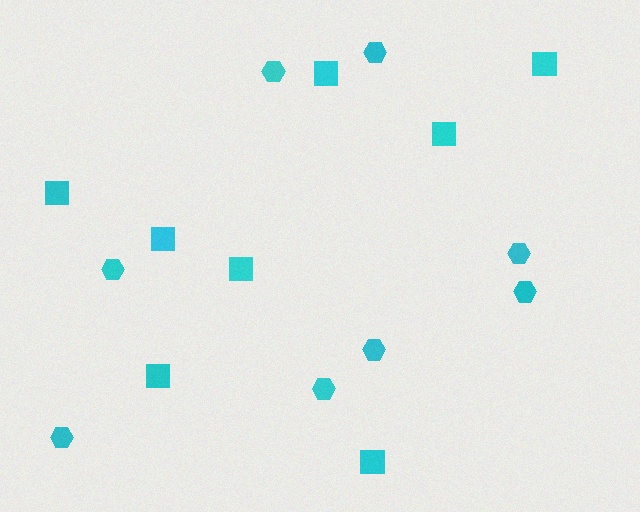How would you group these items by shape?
There are 2 groups: one group of squares (8) and one group of hexagons (8).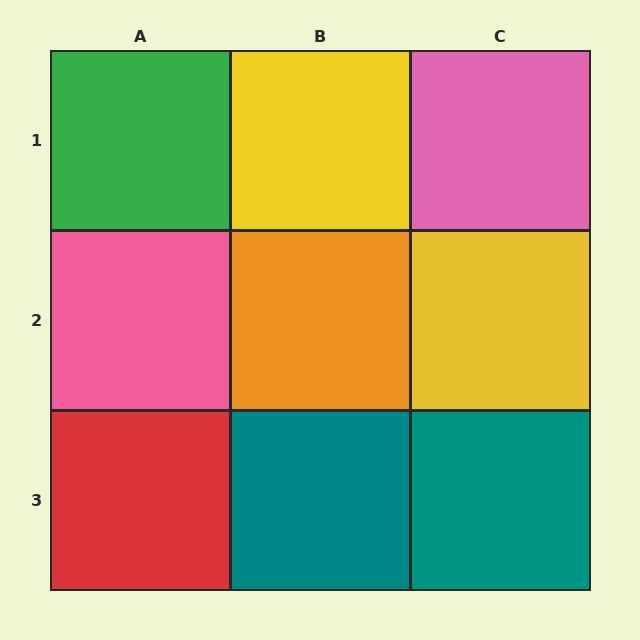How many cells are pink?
2 cells are pink.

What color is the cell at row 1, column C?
Pink.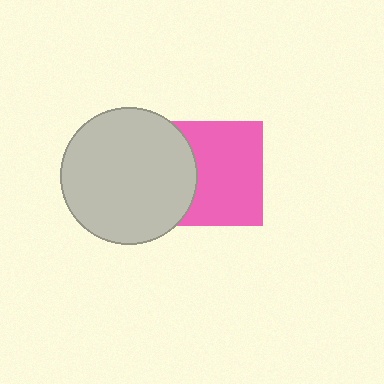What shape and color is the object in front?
The object in front is a light gray circle.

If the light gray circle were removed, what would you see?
You would see the complete pink square.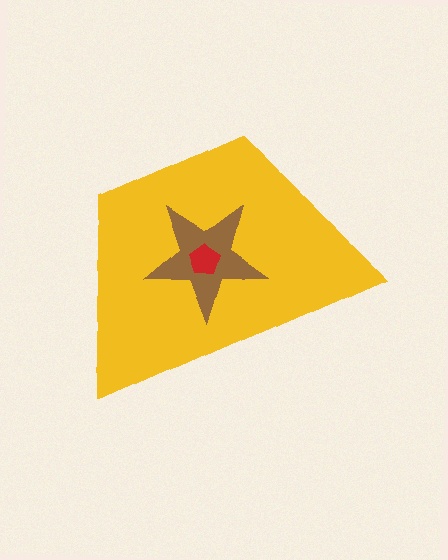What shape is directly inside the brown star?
The red pentagon.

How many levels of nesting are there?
3.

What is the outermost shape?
The yellow trapezoid.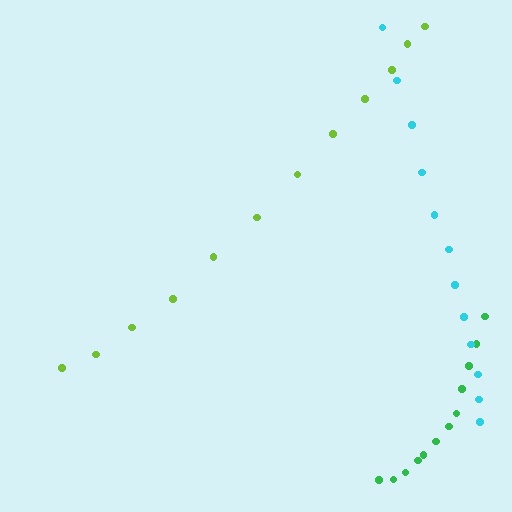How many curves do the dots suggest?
There are 3 distinct paths.